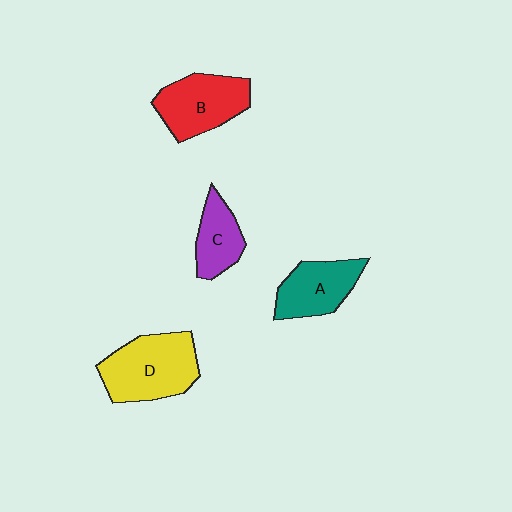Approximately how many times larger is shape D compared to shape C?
Approximately 1.8 times.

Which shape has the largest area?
Shape D (yellow).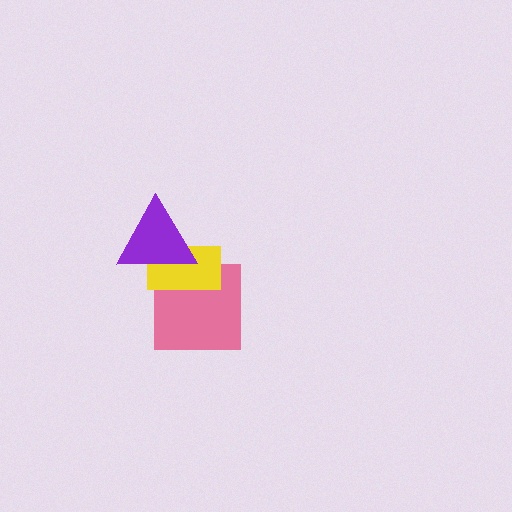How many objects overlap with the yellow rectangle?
2 objects overlap with the yellow rectangle.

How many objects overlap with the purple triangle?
2 objects overlap with the purple triangle.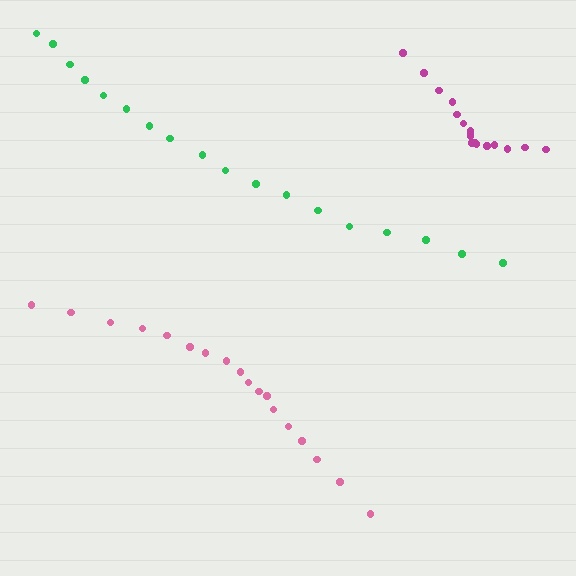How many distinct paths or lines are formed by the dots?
There are 3 distinct paths.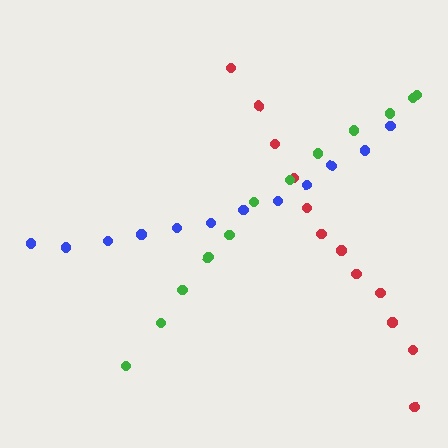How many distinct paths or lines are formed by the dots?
There are 3 distinct paths.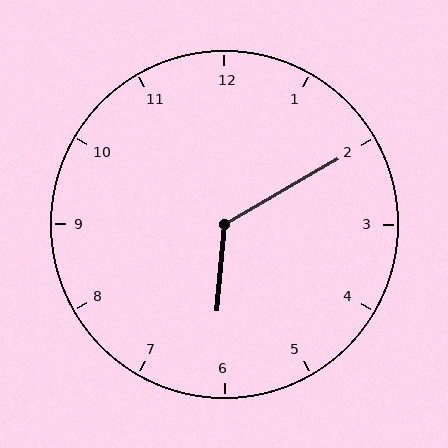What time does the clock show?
6:10.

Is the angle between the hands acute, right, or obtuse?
It is obtuse.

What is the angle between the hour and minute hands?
Approximately 125 degrees.